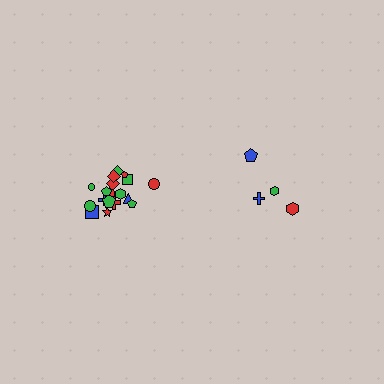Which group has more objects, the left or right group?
The left group.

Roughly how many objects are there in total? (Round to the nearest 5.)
Roughly 20 objects in total.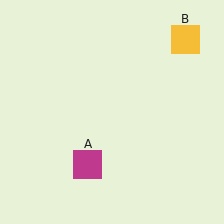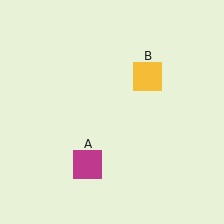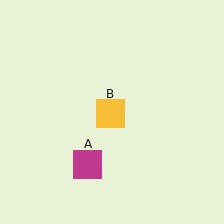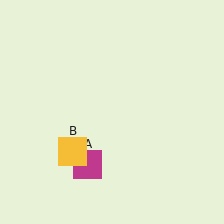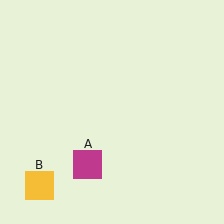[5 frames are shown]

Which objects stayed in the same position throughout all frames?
Magenta square (object A) remained stationary.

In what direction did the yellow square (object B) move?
The yellow square (object B) moved down and to the left.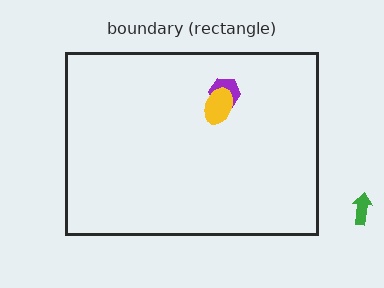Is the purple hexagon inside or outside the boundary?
Inside.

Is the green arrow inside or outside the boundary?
Outside.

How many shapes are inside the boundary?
3 inside, 1 outside.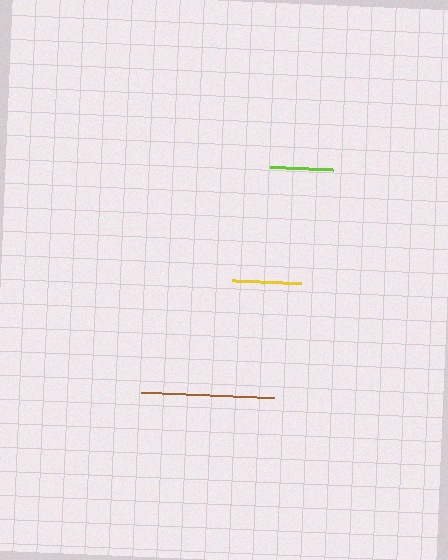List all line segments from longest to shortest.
From longest to shortest: brown, yellow, lime.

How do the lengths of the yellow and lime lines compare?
The yellow and lime lines are approximately the same length.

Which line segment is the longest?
The brown line is the longest at approximately 133 pixels.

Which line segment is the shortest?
The lime line is the shortest at approximately 63 pixels.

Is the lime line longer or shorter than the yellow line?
The yellow line is longer than the lime line.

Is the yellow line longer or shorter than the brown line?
The brown line is longer than the yellow line.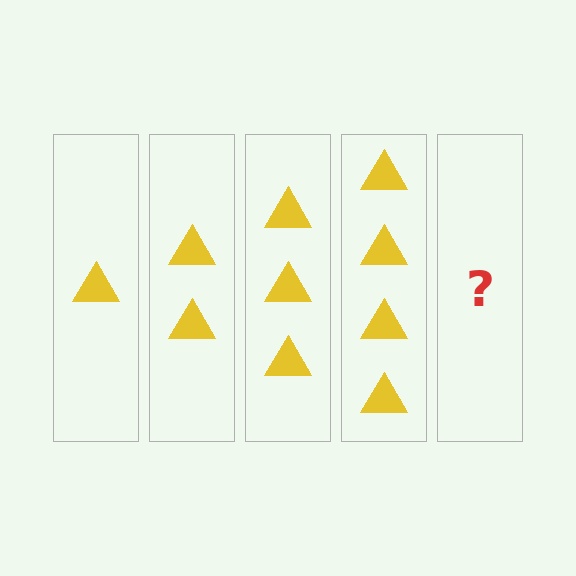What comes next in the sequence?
The next element should be 5 triangles.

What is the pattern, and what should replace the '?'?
The pattern is that each step adds one more triangle. The '?' should be 5 triangles.